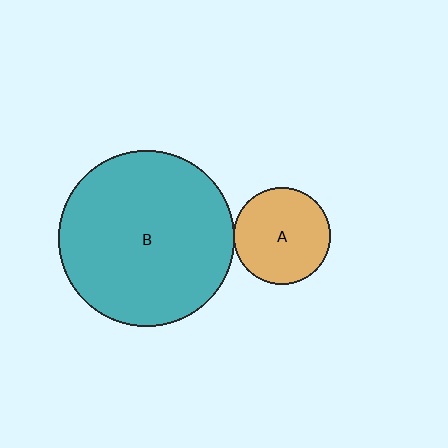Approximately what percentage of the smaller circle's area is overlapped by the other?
Approximately 5%.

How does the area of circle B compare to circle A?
Approximately 3.3 times.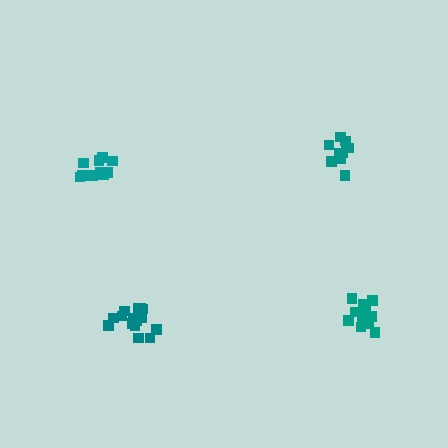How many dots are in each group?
Group 1: 16 dots, Group 2: 13 dots, Group 3: 12 dots, Group 4: 13 dots (54 total).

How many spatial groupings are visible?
There are 4 spatial groupings.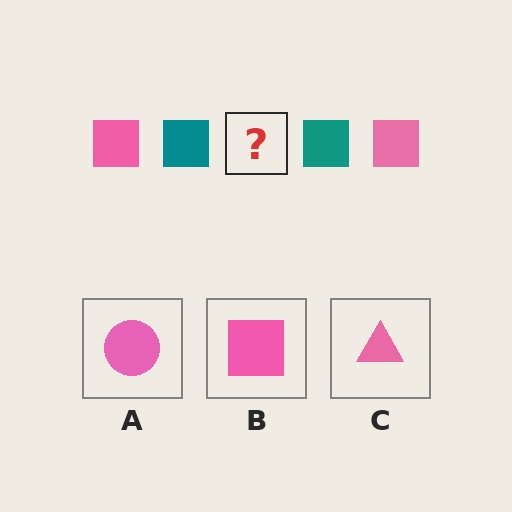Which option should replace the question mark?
Option B.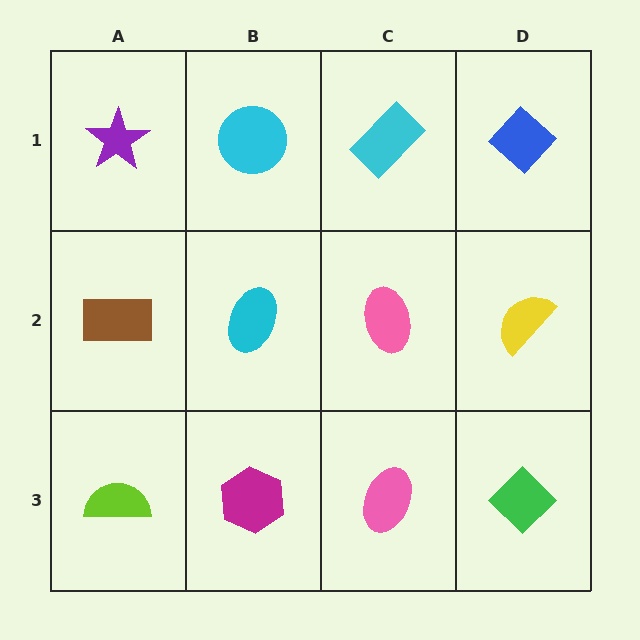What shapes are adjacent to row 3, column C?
A pink ellipse (row 2, column C), a magenta hexagon (row 3, column B), a green diamond (row 3, column D).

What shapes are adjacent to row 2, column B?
A cyan circle (row 1, column B), a magenta hexagon (row 3, column B), a brown rectangle (row 2, column A), a pink ellipse (row 2, column C).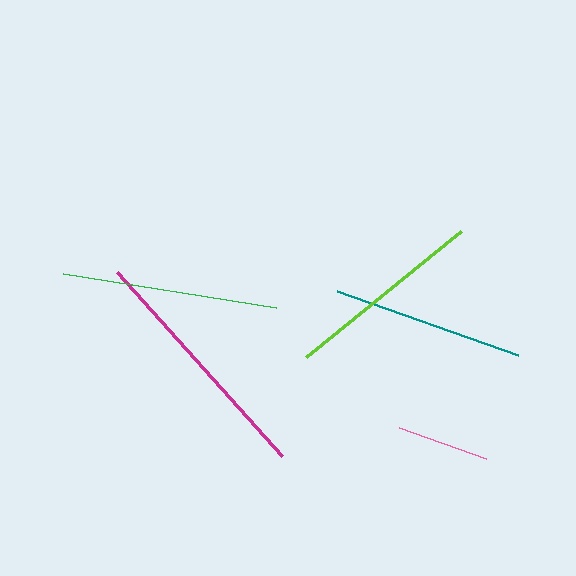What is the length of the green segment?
The green segment is approximately 216 pixels long.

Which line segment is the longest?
The magenta line is the longest at approximately 247 pixels.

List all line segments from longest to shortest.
From longest to shortest: magenta, green, lime, teal, pink.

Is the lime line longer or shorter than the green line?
The green line is longer than the lime line.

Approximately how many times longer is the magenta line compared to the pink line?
The magenta line is approximately 2.7 times the length of the pink line.